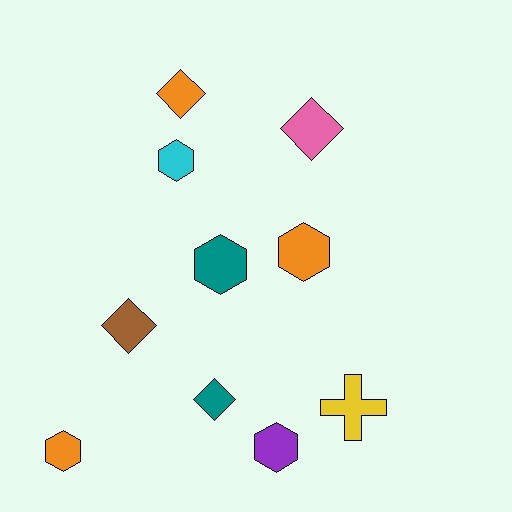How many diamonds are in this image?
There are 4 diamonds.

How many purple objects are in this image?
There is 1 purple object.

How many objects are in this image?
There are 10 objects.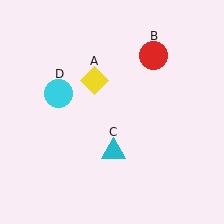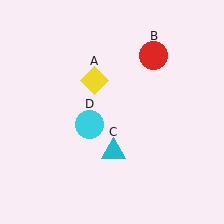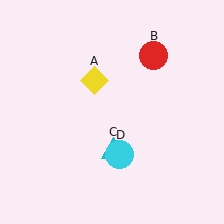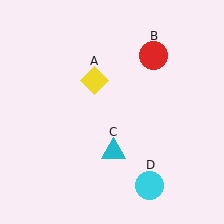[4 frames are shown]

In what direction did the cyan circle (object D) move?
The cyan circle (object D) moved down and to the right.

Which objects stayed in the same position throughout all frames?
Yellow diamond (object A) and red circle (object B) and cyan triangle (object C) remained stationary.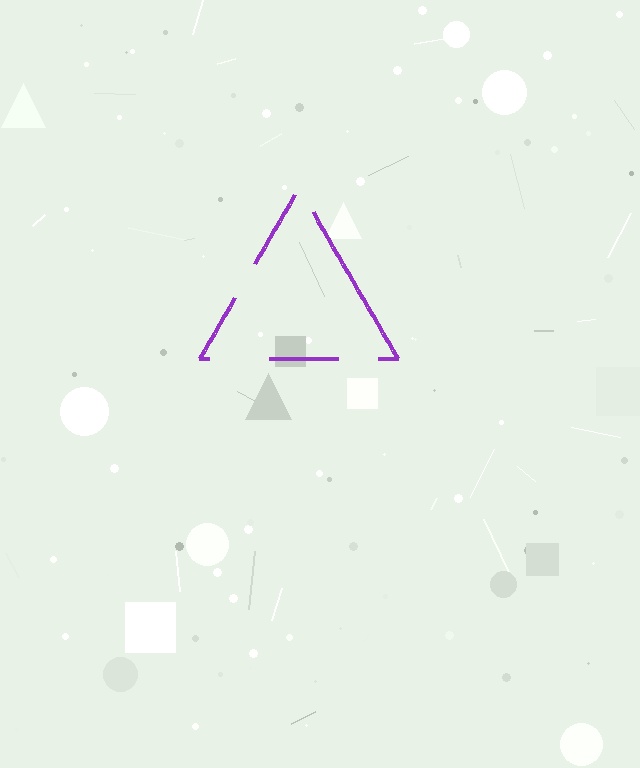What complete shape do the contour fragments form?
The contour fragments form a triangle.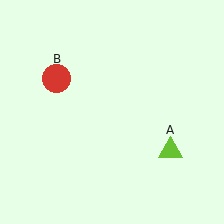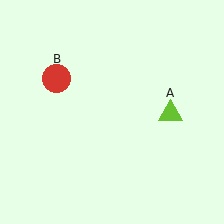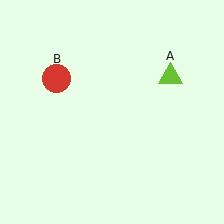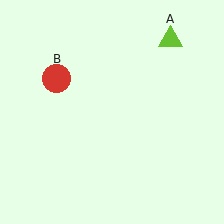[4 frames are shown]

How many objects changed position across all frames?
1 object changed position: lime triangle (object A).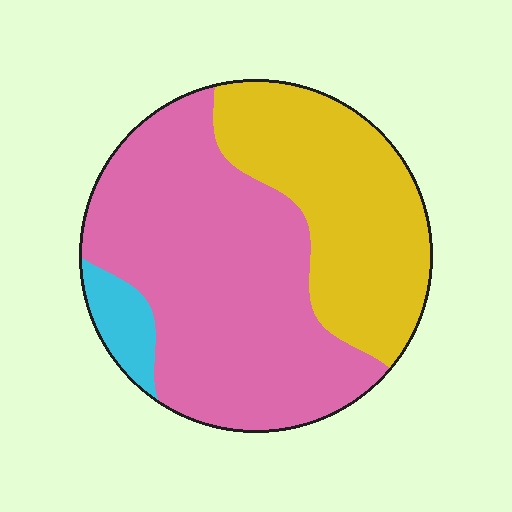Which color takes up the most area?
Pink, at roughly 60%.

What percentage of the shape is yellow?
Yellow takes up between a quarter and a half of the shape.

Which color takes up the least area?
Cyan, at roughly 5%.